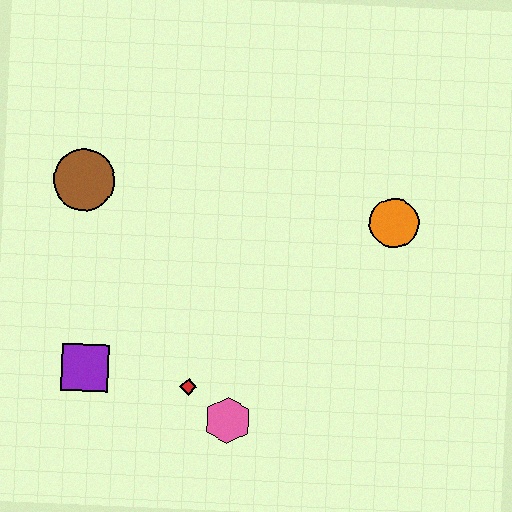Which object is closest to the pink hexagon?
The red diamond is closest to the pink hexagon.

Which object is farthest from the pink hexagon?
The brown circle is farthest from the pink hexagon.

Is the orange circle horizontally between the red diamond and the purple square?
No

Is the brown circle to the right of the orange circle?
No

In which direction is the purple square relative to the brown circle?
The purple square is below the brown circle.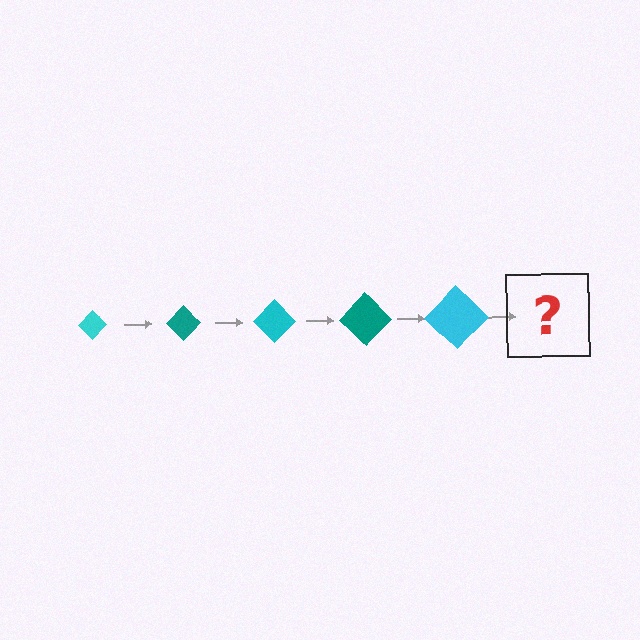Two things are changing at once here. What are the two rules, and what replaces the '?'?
The two rules are that the diamond grows larger each step and the color cycles through cyan and teal. The '?' should be a teal diamond, larger than the previous one.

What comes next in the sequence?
The next element should be a teal diamond, larger than the previous one.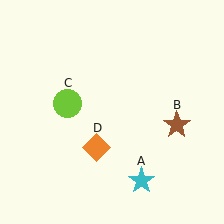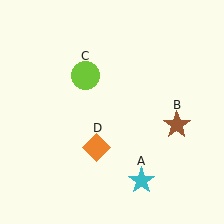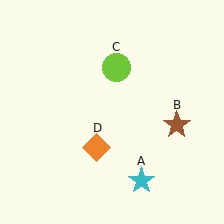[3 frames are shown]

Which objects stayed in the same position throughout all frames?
Cyan star (object A) and brown star (object B) and orange diamond (object D) remained stationary.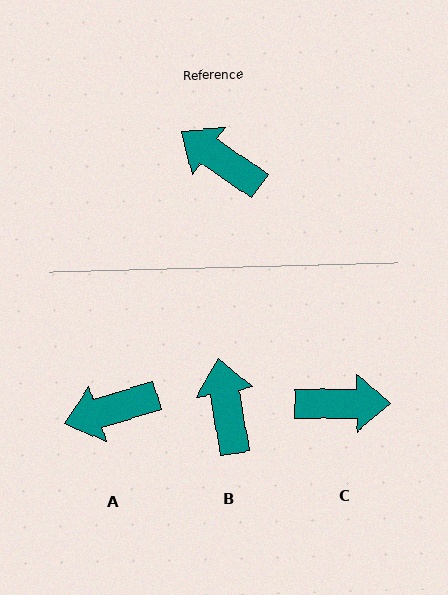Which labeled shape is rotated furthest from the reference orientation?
C, about 145 degrees away.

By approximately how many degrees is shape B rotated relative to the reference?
Approximately 46 degrees clockwise.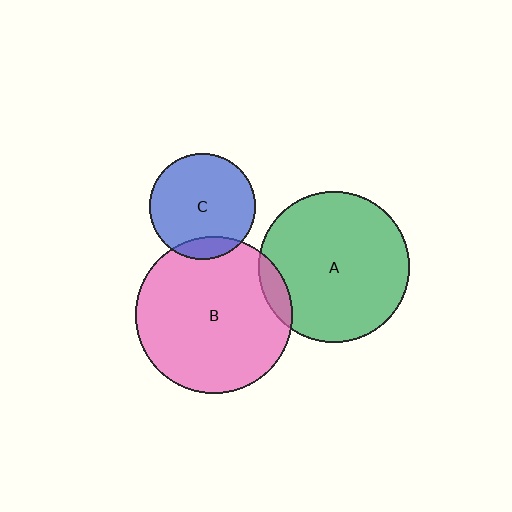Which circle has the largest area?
Circle B (pink).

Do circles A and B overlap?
Yes.